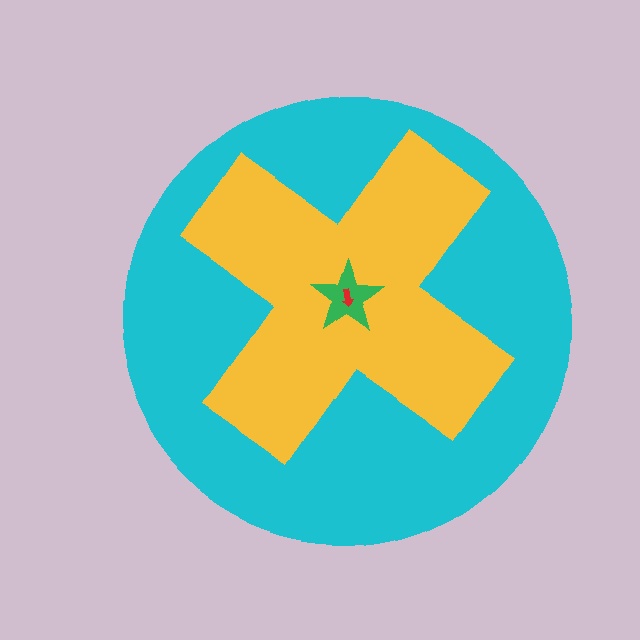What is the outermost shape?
The cyan circle.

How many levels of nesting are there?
4.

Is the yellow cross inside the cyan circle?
Yes.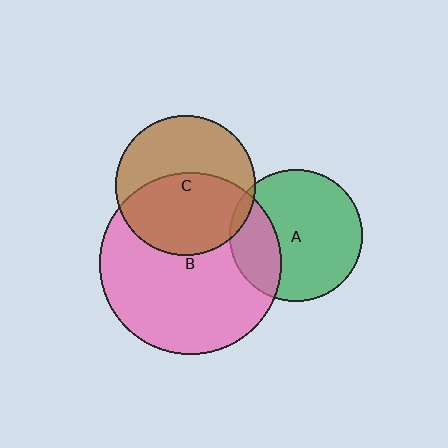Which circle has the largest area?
Circle B (pink).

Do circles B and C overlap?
Yes.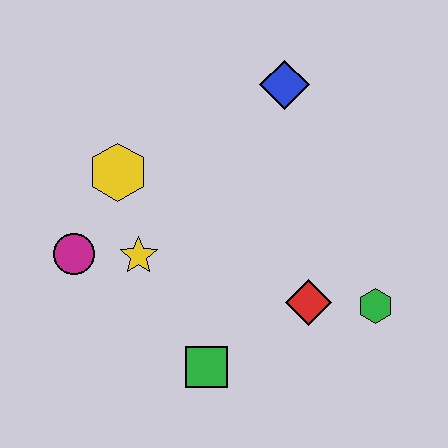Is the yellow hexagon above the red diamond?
Yes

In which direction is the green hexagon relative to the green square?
The green hexagon is to the right of the green square.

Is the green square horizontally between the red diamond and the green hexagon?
No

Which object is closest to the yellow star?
The magenta circle is closest to the yellow star.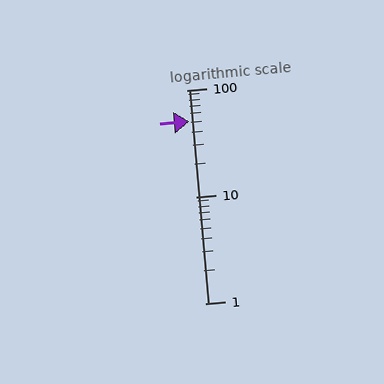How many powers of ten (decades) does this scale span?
The scale spans 2 decades, from 1 to 100.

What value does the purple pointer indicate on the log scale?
The pointer indicates approximately 51.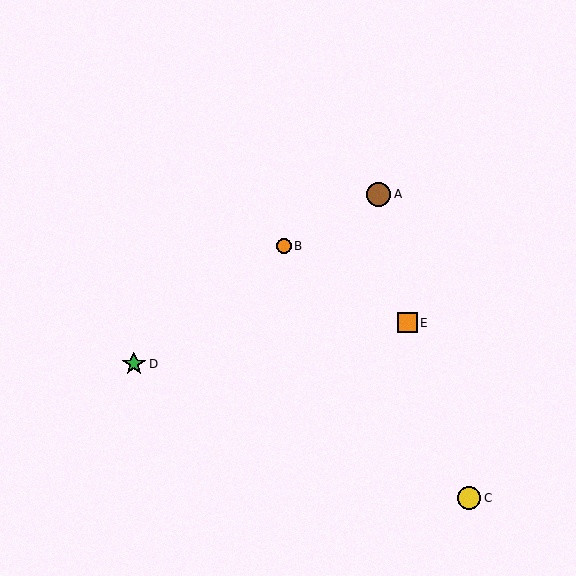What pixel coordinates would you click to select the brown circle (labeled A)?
Click at (379, 194) to select the brown circle A.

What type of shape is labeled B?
Shape B is an orange circle.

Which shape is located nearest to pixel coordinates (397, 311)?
The orange square (labeled E) at (407, 323) is nearest to that location.